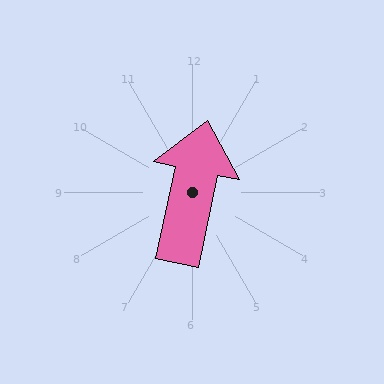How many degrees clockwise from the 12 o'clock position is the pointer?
Approximately 12 degrees.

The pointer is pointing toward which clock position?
Roughly 12 o'clock.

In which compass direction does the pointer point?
North.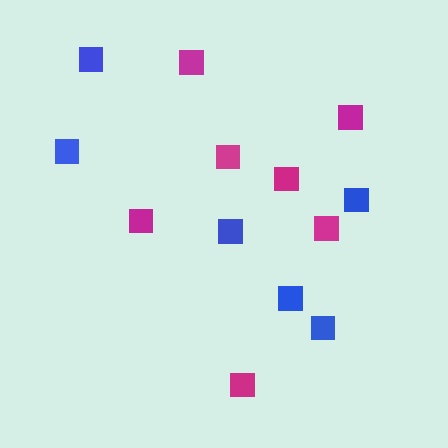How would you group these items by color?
There are 2 groups: one group of blue squares (6) and one group of magenta squares (7).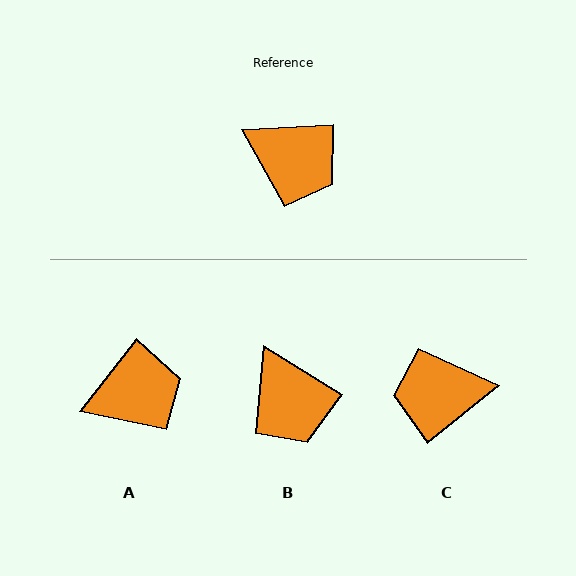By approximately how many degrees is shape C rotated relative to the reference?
Approximately 144 degrees clockwise.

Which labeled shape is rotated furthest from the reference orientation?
C, about 144 degrees away.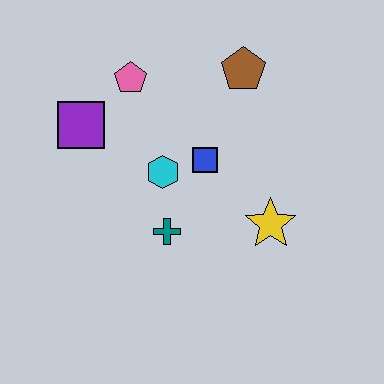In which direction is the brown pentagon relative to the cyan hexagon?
The brown pentagon is above the cyan hexagon.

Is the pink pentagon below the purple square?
No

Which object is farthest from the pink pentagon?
The yellow star is farthest from the pink pentagon.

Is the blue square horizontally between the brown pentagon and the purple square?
Yes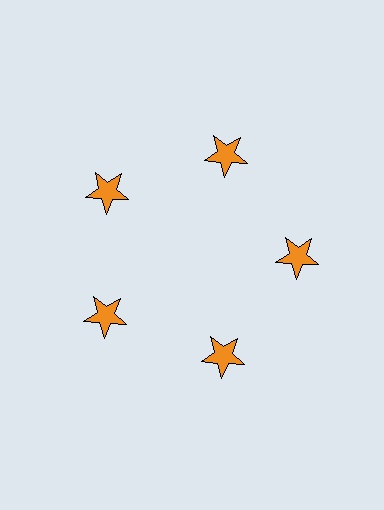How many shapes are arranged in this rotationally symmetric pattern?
There are 5 shapes, arranged in 5 groups of 1.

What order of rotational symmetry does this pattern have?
This pattern has 5-fold rotational symmetry.